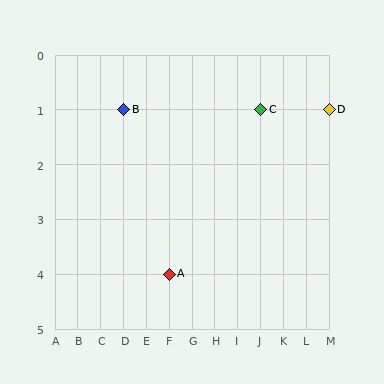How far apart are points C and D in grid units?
Points C and D are 3 columns apart.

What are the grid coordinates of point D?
Point D is at grid coordinates (M, 1).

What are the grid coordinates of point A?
Point A is at grid coordinates (F, 4).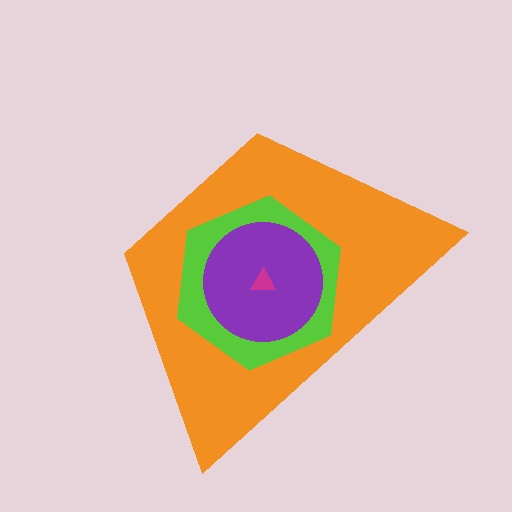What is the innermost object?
The magenta triangle.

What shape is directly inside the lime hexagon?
The purple circle.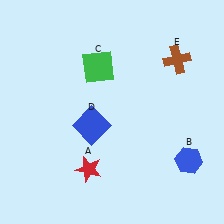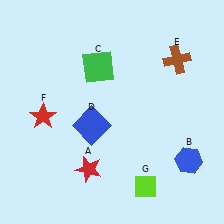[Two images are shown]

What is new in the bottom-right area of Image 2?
A lime diamond (G) was added in the bottom-right area of Image 2.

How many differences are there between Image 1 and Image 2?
There are 2 differences between the two images.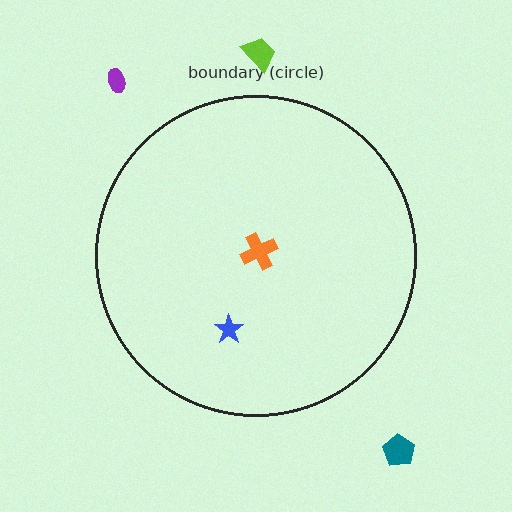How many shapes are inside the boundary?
2 inside, 3 outside.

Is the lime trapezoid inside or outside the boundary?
Outside.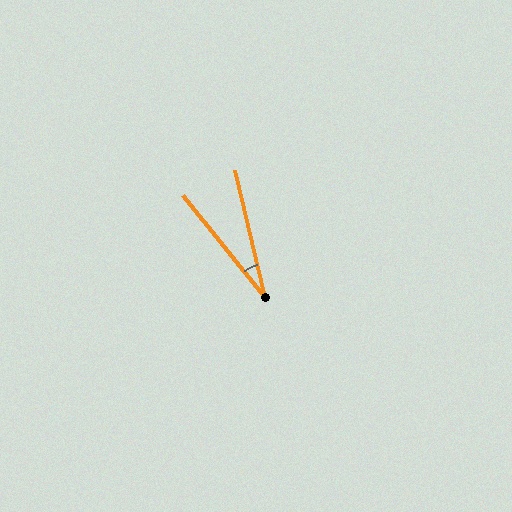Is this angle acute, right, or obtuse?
It is acute.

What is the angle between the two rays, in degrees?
Approximately 26 degrees.